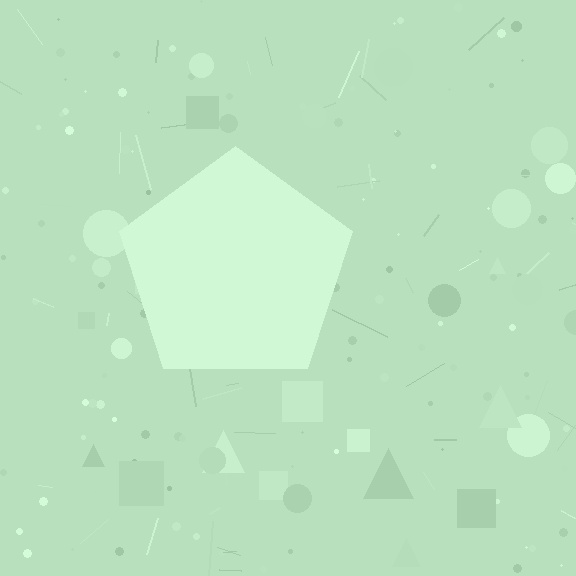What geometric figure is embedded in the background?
A pentagon is embedded in the background.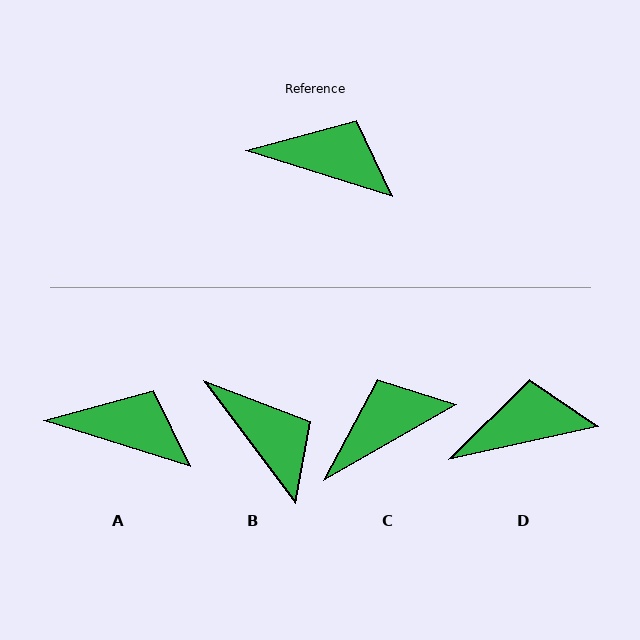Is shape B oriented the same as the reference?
No, it is off by about 36 degrees.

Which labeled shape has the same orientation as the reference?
A.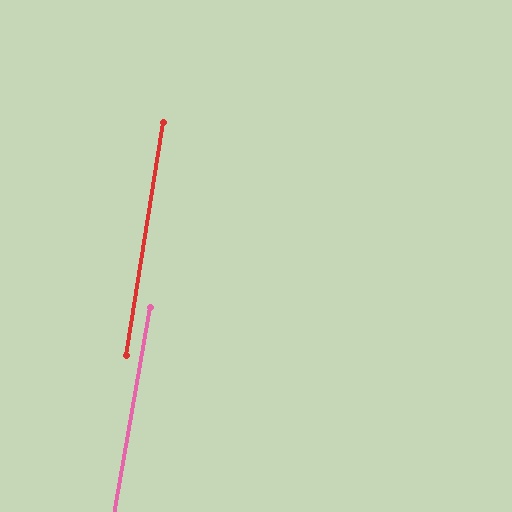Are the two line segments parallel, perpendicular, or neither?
Parallel — their directions differ by only 0.9°.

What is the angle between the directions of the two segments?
Approximately 1 degree.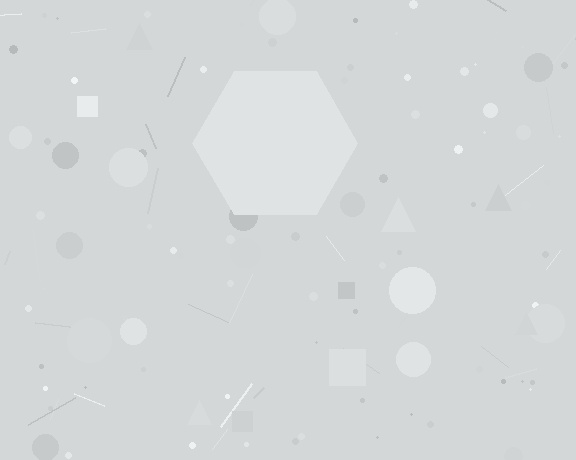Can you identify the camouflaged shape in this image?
The camouflaged shape is a hexagon.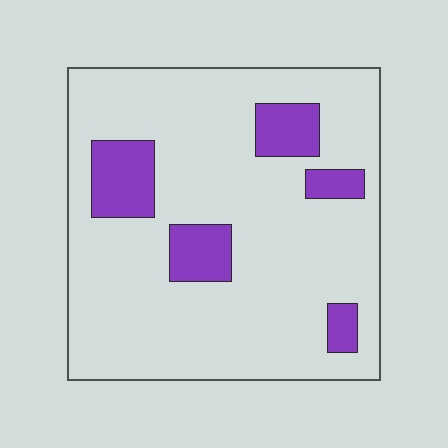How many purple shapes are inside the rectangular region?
5.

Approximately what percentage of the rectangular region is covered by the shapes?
Approximately 15%.